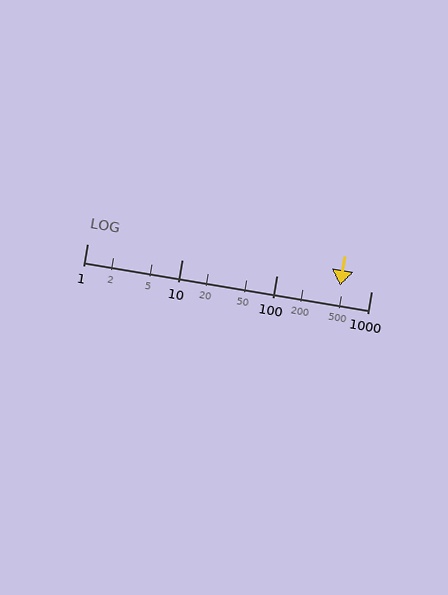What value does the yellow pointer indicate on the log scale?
The pointer indicates approximately 470.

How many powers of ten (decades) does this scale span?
The scale spans 3 decades, from 1 to 1000.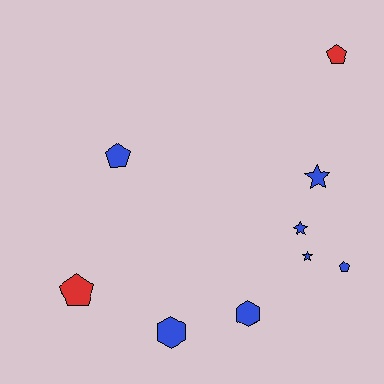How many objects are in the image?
There are 9 objects.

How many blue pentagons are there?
There are 2 blue pentagons.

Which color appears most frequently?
Blue, with 7 objects.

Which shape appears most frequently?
Pentagon, with 4 objects.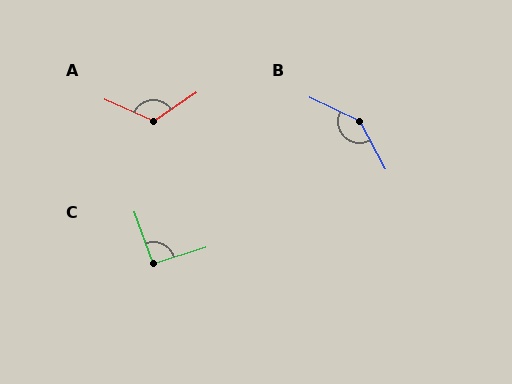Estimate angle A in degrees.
Approximately 122 degrees.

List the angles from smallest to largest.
C (92°), A (122°), B (144°).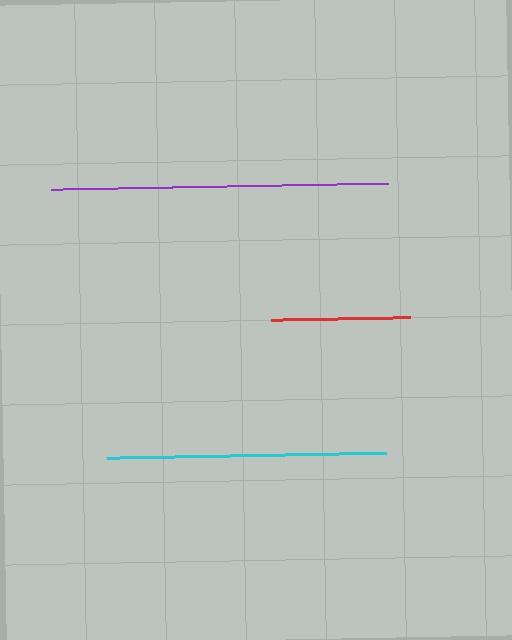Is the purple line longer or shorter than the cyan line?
The purple line is longer than the cyan line.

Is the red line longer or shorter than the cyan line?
The cyan line is longer than the red line.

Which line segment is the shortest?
The red line is the shortest at approximately 139 pixels.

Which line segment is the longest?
The purple line is the longest at approximately 336 pixels.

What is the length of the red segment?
The red segment is approximately 139 pixels long.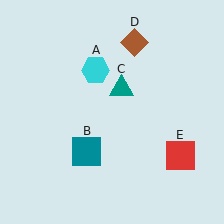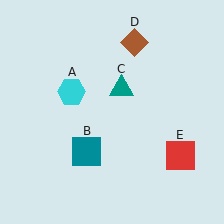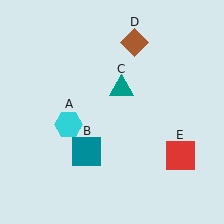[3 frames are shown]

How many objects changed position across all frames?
1 object changed position: cyan hexagon (object A).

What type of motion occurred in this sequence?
The cyan hexagon (object A) rotated counterclockwise around the center of the scene.